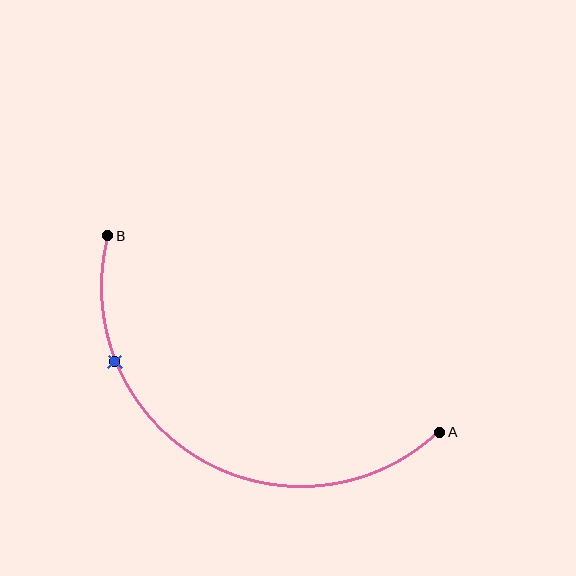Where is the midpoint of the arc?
The arc midpoint is the point on the curve farthest from the straight line joining A and B. It sits below that line.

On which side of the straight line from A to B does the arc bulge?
The arc bulges below the straight line connecting A and B.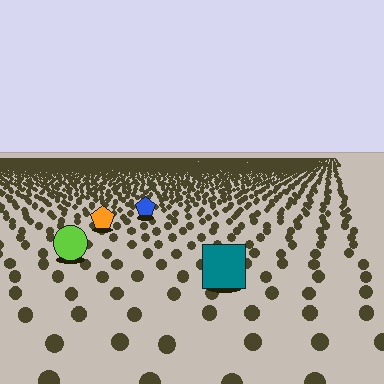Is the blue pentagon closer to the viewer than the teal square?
No. The teal square is closer — you can tell from the texture gradient: the ground texture is coarser near it.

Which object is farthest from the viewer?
The blue pentagon is farthest from the viewer. It appears smaller and the ground texture around it is denser.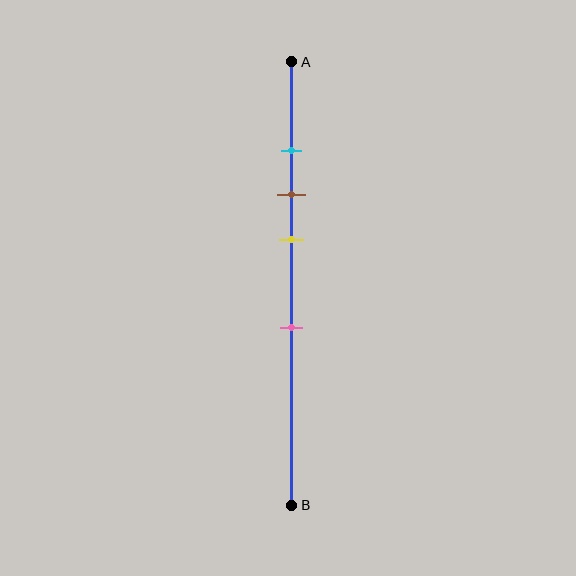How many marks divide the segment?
There are 4 marks dividing the segment.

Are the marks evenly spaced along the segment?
No, the marks are not evenly spaced.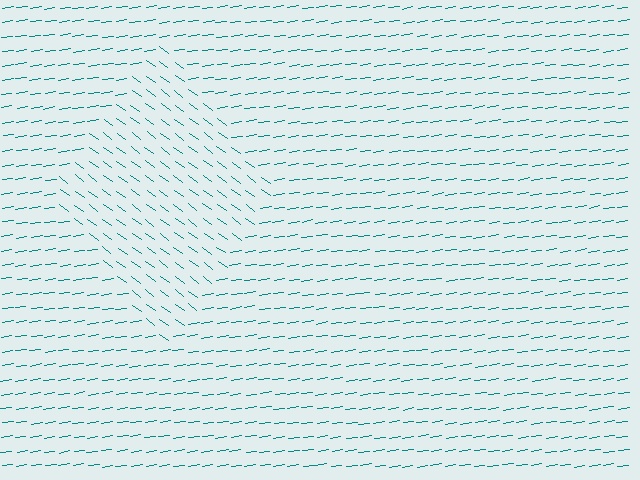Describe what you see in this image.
The image is filled with small teal line segments. A diamond region in the image has lines oriented differently from the surrounding lines, creating a visible texture boundary.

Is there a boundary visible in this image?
Yes, there is a texture boundary formed by a change in line orientation.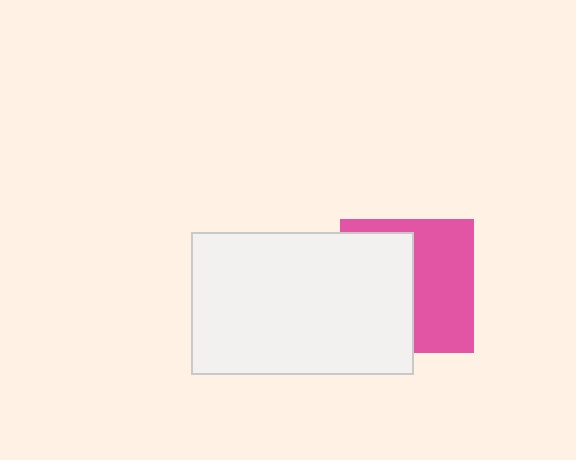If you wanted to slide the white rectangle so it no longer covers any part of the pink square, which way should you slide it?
Slide it left — that is the most direct way to separate the two shapes.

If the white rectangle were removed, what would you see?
You would see the complete pink square.